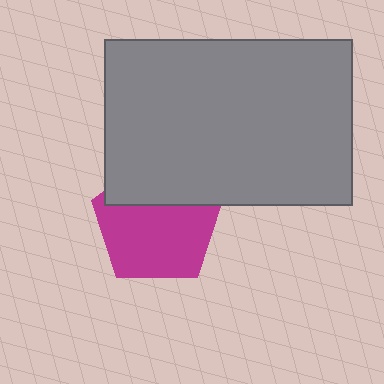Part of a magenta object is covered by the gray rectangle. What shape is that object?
It is a pentagon.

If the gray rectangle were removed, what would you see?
You would see the complete magenta pentagon.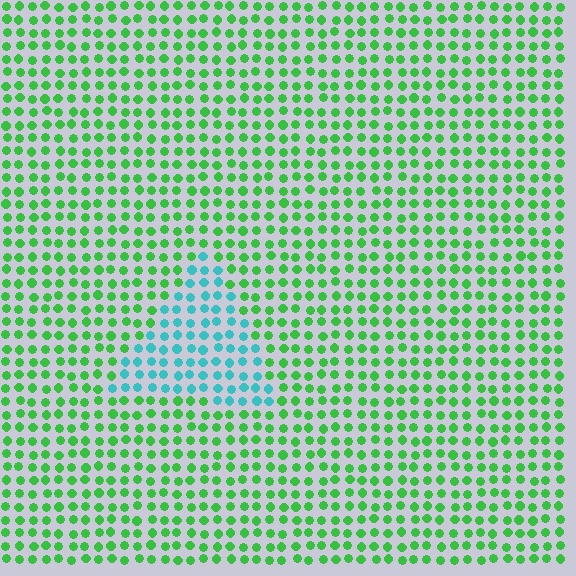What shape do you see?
I see a triangle.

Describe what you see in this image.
The image is filled with small green elements in a uniform arrangement. A triangle-shaped region is visible where the elements are tinted to a slightly different hue, forming a subtle color boundary.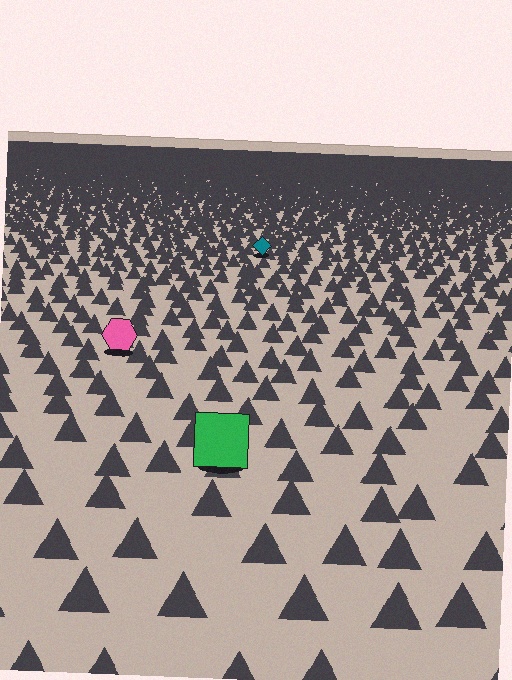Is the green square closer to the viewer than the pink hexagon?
Yes. The green square is closer — you can tell from the texture gradient: the ground texture is coarser near it.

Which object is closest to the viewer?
The green square is closest. The texture marks near it are larger and more spread out.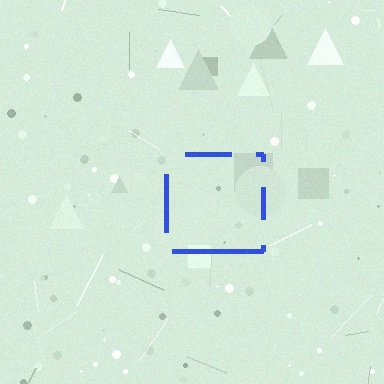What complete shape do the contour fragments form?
The contour fragments form a square.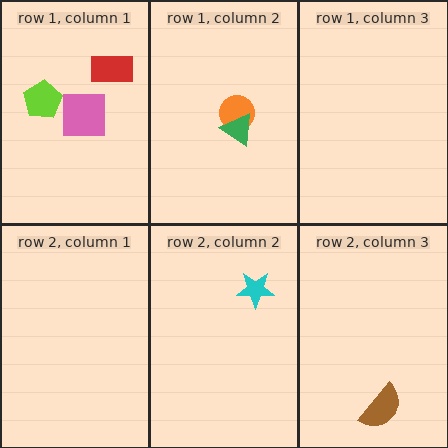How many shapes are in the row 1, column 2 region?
2.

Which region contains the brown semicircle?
The row 2, column 3 region.